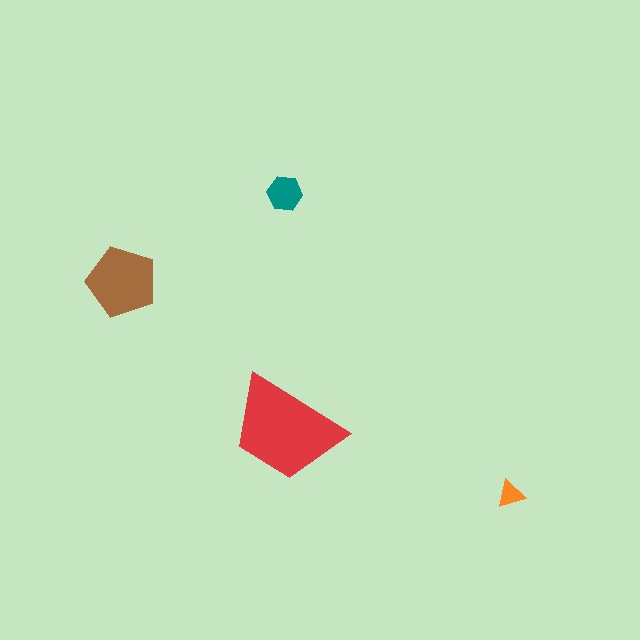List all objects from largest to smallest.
The red trapezoid, the brown pentagon, the teal hexagon, the orange triangle.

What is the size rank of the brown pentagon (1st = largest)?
2nd.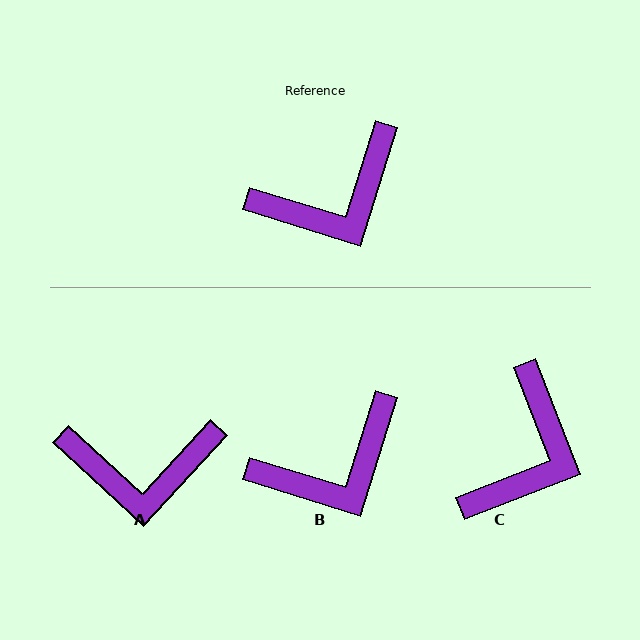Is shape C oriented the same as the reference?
No, it is off by about 38 degrees.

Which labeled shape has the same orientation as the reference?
B.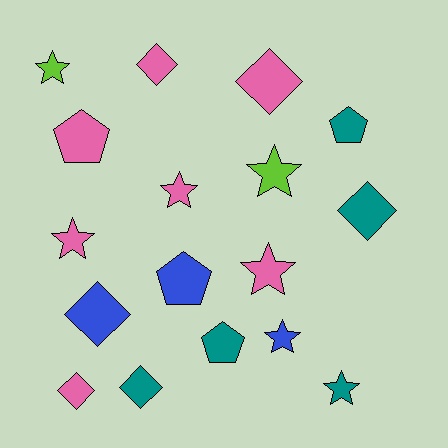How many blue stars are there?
There is 1 blue star.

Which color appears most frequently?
Pink, with 7 objects.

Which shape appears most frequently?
Star, with 7 objects.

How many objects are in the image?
There are 17 objects.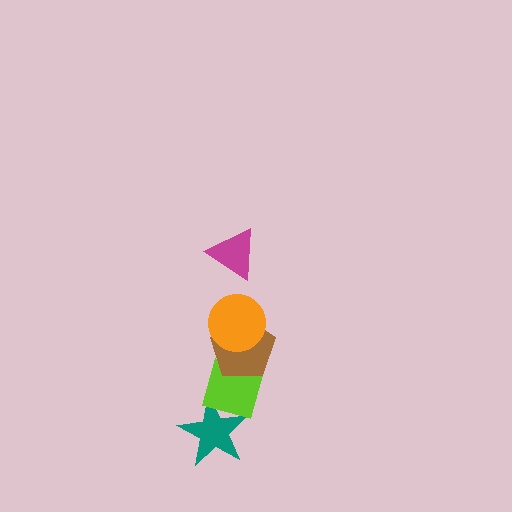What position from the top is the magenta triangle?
The magenta triangle is 1st from the top.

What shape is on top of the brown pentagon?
The orange circle is on top of the brown pentagon.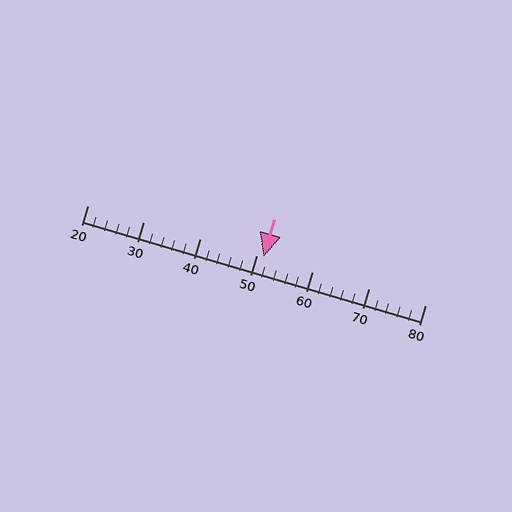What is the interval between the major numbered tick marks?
The major tick marks are spaced 10 units apart.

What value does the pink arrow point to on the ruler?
The pink arrow points to approximately 51.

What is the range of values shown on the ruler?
The ruler shows values from 20 to 80.